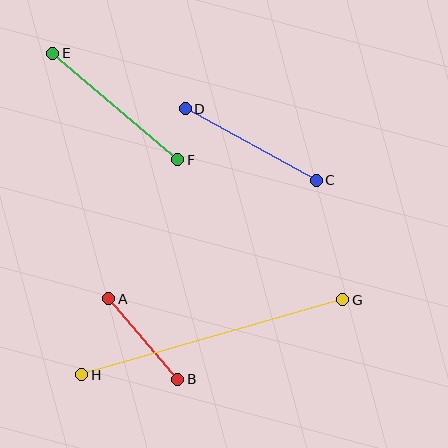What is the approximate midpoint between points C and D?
The midpoint is at approximately (251, 145) pixels.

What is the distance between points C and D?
The distance is approximately 149 pixels.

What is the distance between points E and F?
The distance is approximately 165 pixels.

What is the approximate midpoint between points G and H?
The midpoint is at approximately (212, 337) pixels.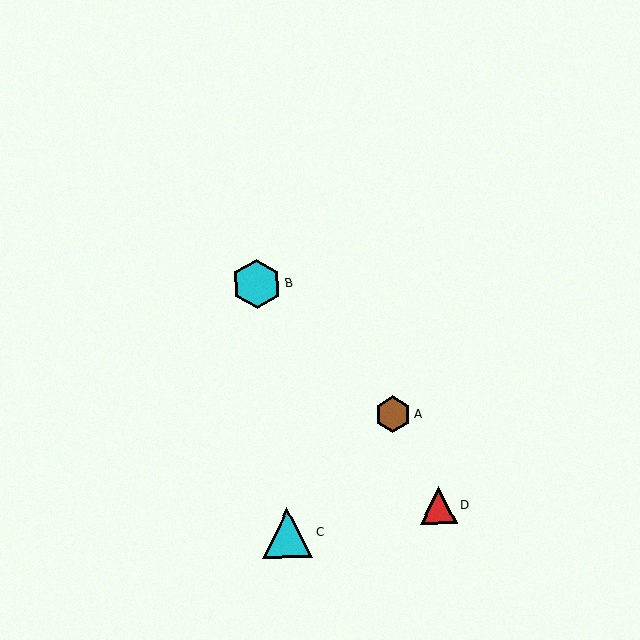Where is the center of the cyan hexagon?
The center of the cyan hexagon is at (257, 284).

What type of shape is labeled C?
Shape C is a cyan triangle.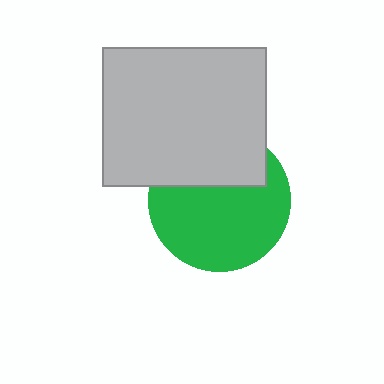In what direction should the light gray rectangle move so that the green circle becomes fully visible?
The light gray rectangle should move up. That is the shortest direction to clear the overlap and leave the green circle fully visible.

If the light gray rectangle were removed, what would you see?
You would see the complete green circle.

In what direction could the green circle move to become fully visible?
The green circle could move down. That would shift it out from behind the light gray rectangle entirely.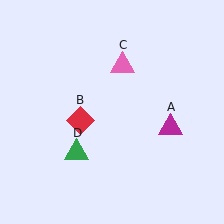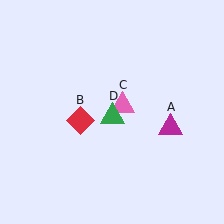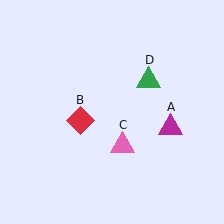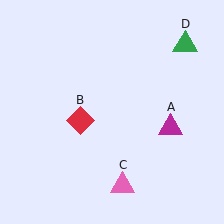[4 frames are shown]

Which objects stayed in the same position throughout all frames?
Magenta triangle (object A) and red diamond (object B) remained stationary.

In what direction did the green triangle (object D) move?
The green triangle (object D) moved up and to the right.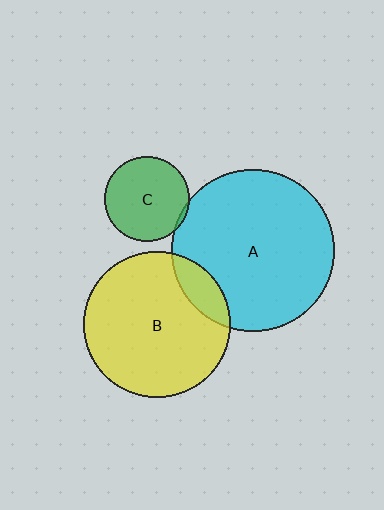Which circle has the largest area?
Circle A (cyan).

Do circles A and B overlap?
Yes.